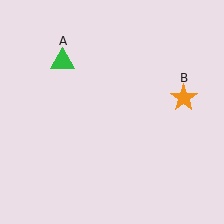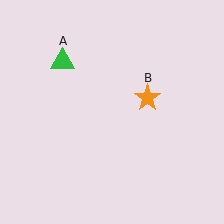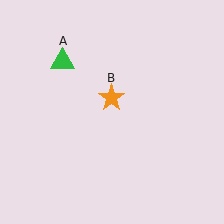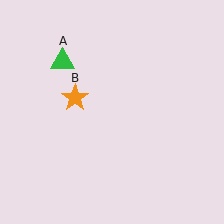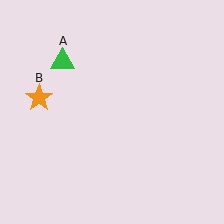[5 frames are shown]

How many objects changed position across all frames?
1 object changed position: orange star (object B).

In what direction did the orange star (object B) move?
The orange star (object B) moved left.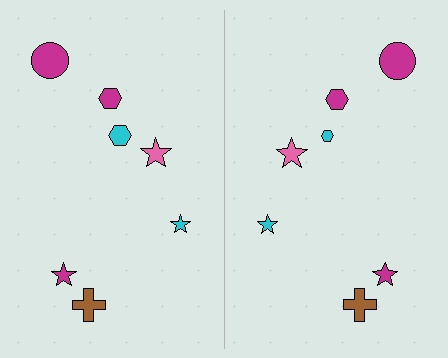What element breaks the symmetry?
The cyan hexagon on the right side has a different size than its mirror counterpart.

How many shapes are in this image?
There are 14 shapes in this image.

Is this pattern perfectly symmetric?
No, the pattern is not perfectly symmetric. The cyan hexagon on the right side has a different size than its mirror counterpart.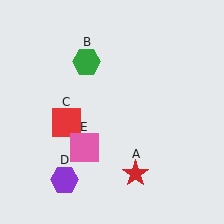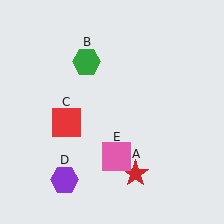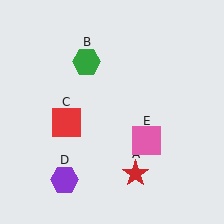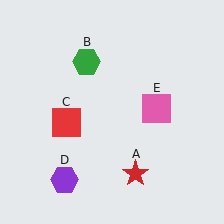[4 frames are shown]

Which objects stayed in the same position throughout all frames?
Red star (object A) and green hexagon (object B) and red square (object C) and purple hexagon (object D) remained stationary.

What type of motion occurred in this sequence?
The pink square (object E) rotated counterclockwise around the center of the scene.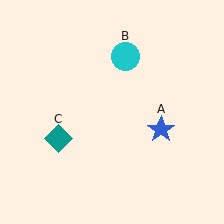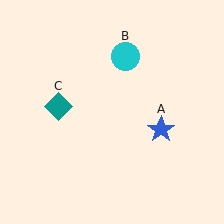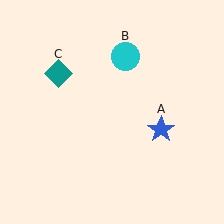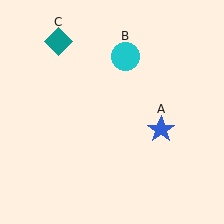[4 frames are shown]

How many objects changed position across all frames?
1 object changed position: teal diamond (object C).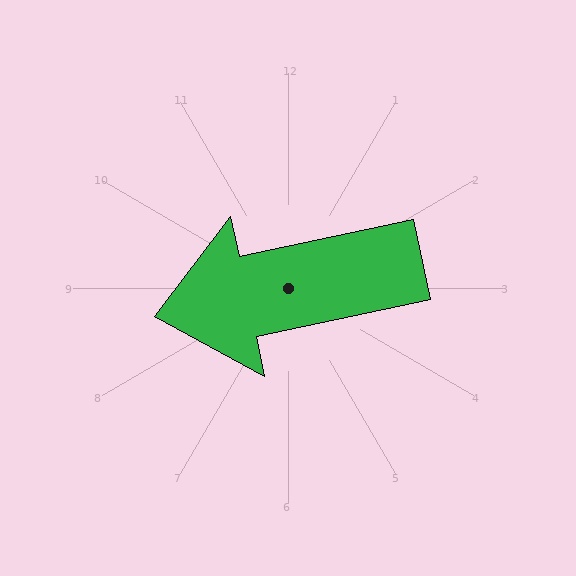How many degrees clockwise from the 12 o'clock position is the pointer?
Approximately 258 degrees.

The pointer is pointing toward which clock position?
Roughly 9 o'clock.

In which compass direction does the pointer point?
West.